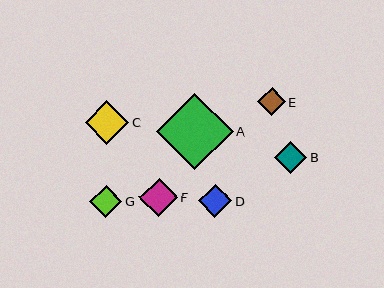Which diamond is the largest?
Diamond A is the largest with a size of approximately 77 pixels.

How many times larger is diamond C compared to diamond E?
Diamond C is approximately 1.6 times the size of diamond E.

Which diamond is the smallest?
Diamond E is the smallest with a size of approximately 28 pixels.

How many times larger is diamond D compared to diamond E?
Diamond D is approximately 1.2 times the size of diamond E.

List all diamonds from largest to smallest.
From largest to smallest: A, C, F, D, B, G, E.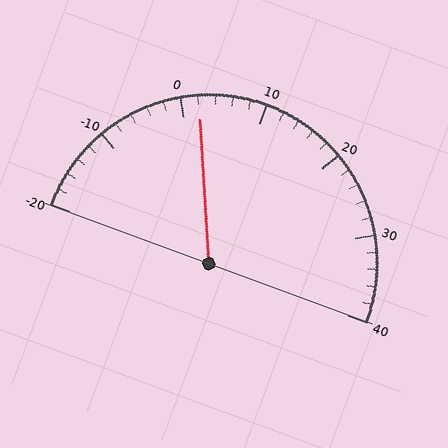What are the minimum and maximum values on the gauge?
The gauge ranges from -20 to 40.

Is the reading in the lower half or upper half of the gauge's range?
The reading is in the lower half of the range (-20 to 40).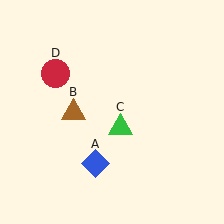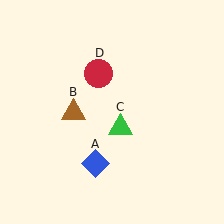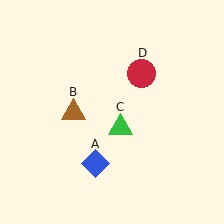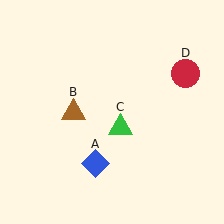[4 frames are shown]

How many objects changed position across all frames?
1 object changed position: red circle (object D).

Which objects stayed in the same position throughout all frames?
Blue diamond (object A) and brown triangle (object B) and green triangle (object C) remained stationary.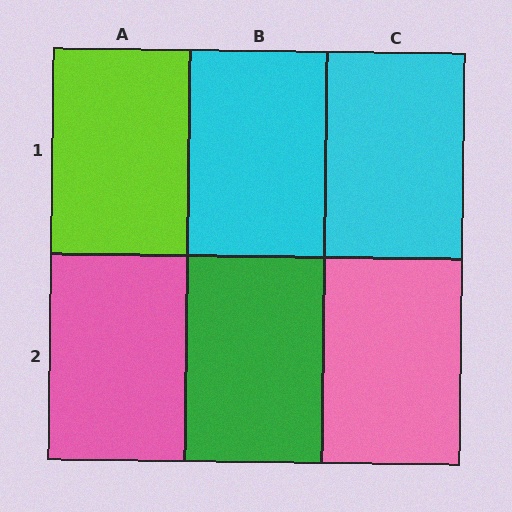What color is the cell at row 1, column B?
Cyan.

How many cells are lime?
1 cell is lime.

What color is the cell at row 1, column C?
Cyan.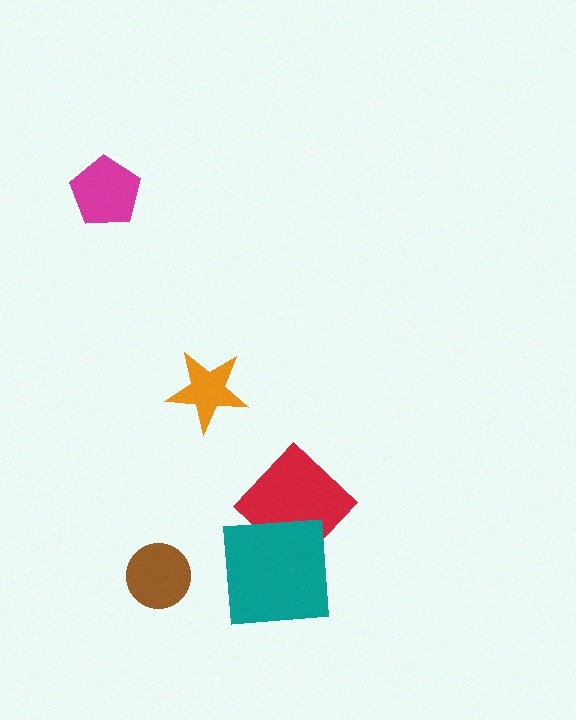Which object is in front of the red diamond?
The teal square is in front of the red diamond.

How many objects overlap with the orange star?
0 objects overlap with the orange star.